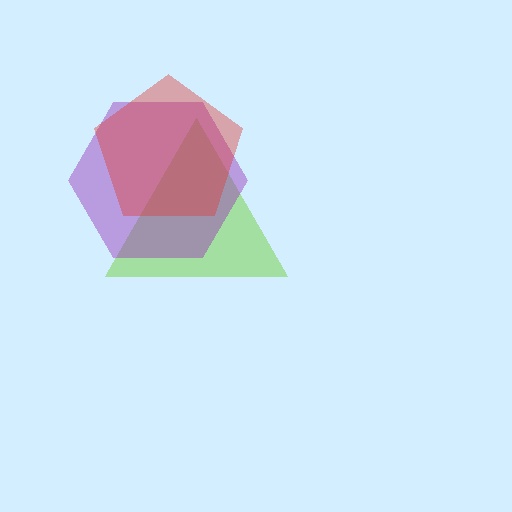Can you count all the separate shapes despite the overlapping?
Yes, there are 3 separate shapes.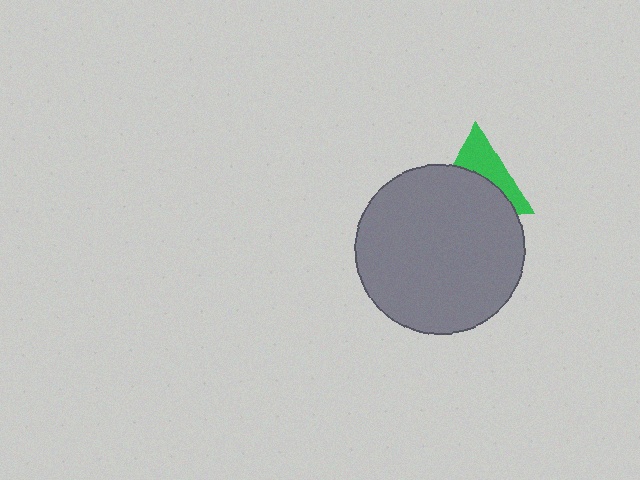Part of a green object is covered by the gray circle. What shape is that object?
It is a triangle.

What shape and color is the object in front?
The object in front is a gray circle.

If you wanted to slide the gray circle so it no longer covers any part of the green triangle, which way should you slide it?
Slide it down — that is the most direct way to separate the two shapes.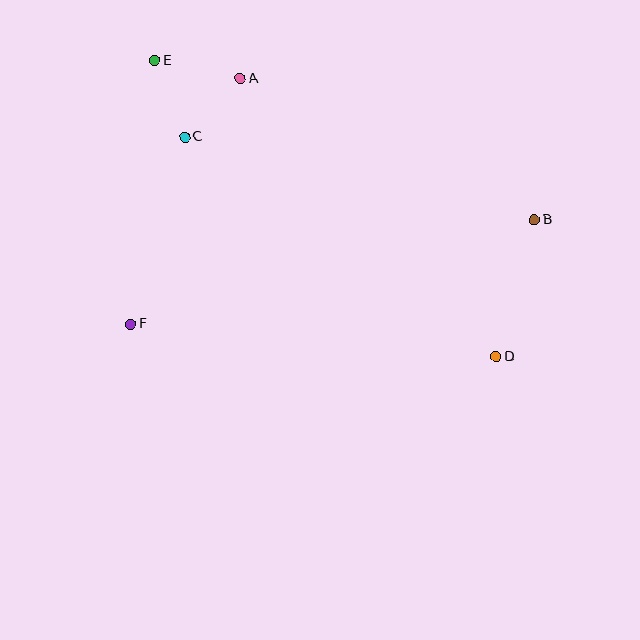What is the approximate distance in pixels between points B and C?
The distance between B and C is approximately 359 pixels.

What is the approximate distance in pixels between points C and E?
The distance between C and E is approximately 82 pixels.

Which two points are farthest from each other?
Points D and E are farthest from each other.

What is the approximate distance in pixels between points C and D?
The distance between C and D is approximately 381 pixels.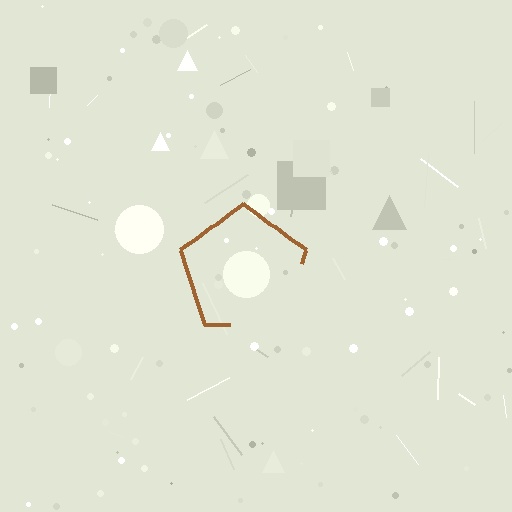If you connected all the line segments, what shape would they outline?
They would outline a pentagon.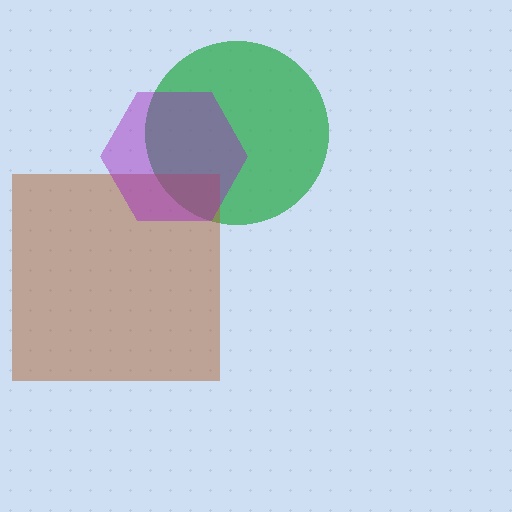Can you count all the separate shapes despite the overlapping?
Yes, there are 3 separate shapes.